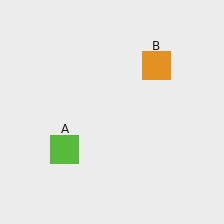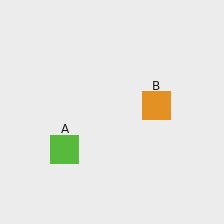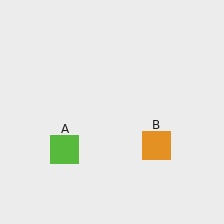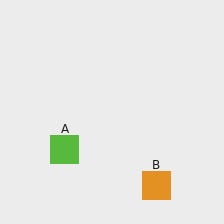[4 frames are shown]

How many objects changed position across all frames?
1 object changed position: orange square (object B).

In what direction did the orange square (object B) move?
The orange square (object B) moved down.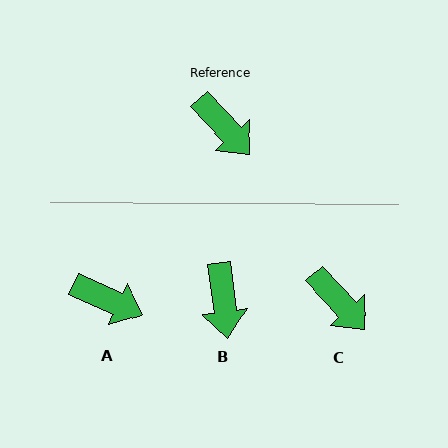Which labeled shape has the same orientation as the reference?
C.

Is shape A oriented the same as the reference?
No, it is off by about 23 degrees.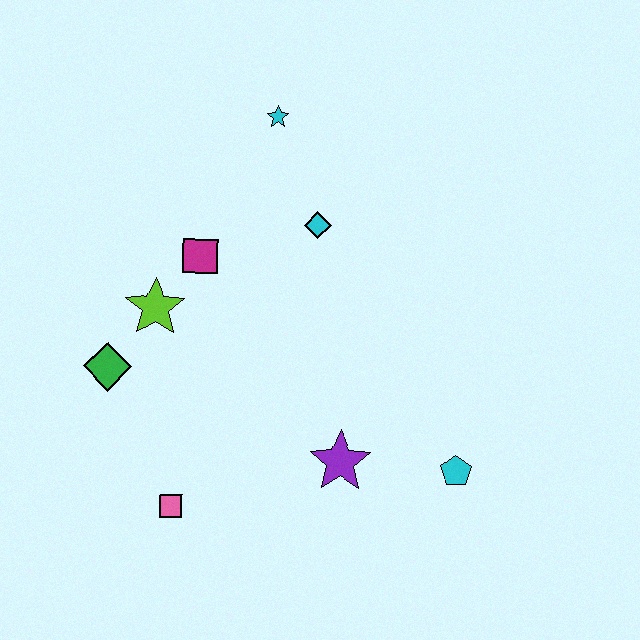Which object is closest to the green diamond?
The lime star is closest to the green diamond.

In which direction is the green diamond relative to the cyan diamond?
The green diamond is to the left of the cyan diamond.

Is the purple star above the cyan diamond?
No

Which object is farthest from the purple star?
The cyan star is farthest from the purple star.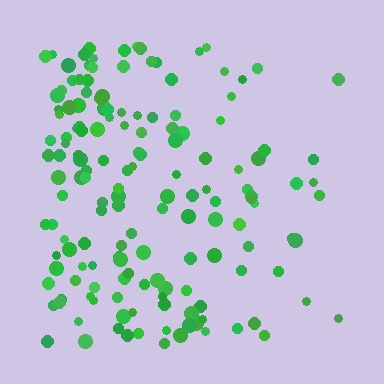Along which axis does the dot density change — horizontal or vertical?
Horizontal.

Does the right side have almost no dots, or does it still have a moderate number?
Still a moderate number, just noticeably fewer than the left.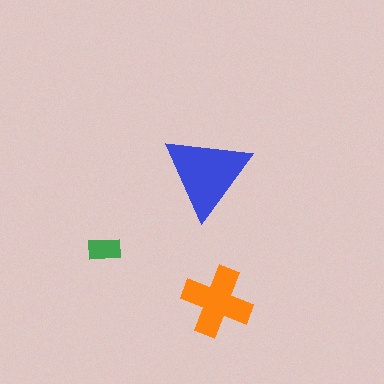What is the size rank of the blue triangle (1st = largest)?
1st.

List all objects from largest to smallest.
The blue triangle, the orange cross, the green rectangle.